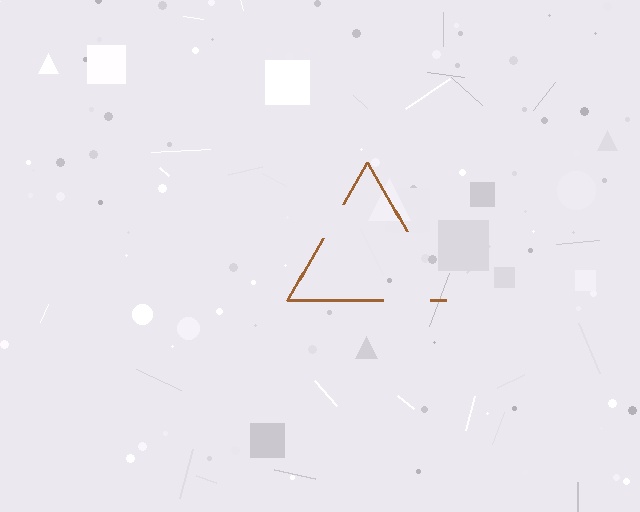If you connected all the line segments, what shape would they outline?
They would outline a triangle.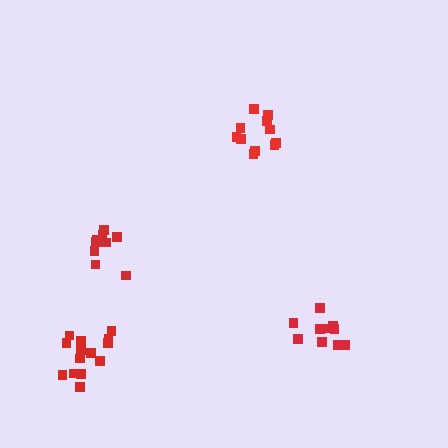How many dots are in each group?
Group 1: 14 dots, Group 2: 11 dots, Group 3: 10 dots, Group 4: 9 dots (44 total).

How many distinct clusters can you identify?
There are 4 distinct clusters.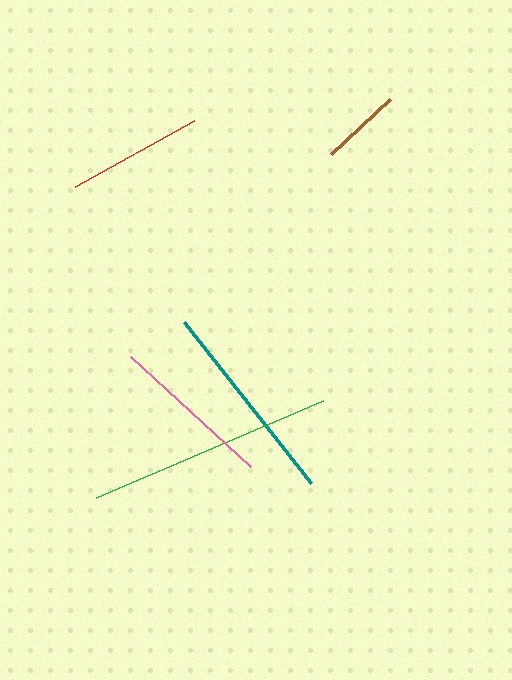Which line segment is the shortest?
The brown line is the shortest at approximately 80 pixels.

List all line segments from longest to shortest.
From longest to shortest: green, teal, pink, red, brown.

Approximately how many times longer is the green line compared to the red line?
The green line is approximately 1.8 times the length of the red line.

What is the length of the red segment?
The red segment is approximately 136 pixels long.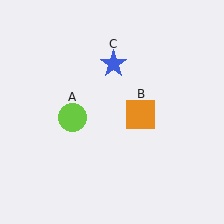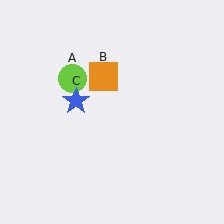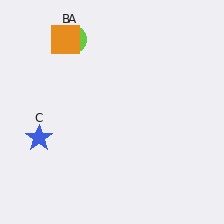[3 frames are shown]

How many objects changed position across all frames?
3 objects changed position: lime circle (object A), orange square (object B), blue star (object C).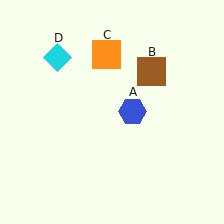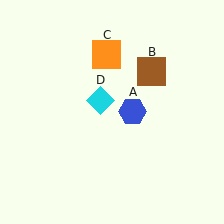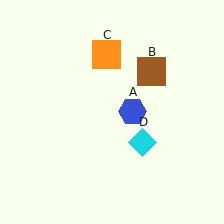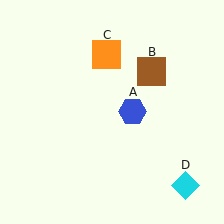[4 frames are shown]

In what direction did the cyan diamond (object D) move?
The cyan diamond (object D) moved down and to the right.